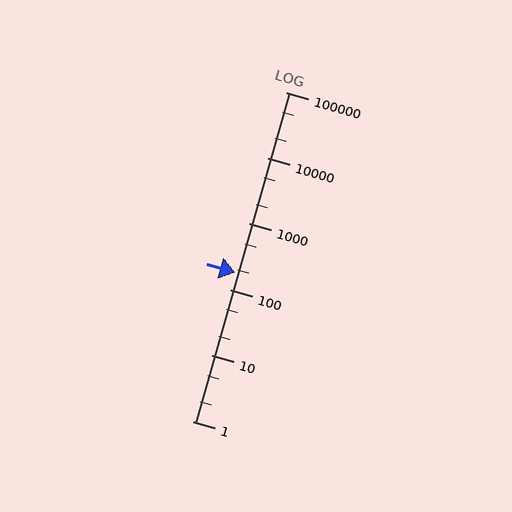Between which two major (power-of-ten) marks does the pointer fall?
The pointer is between 100 and 1000.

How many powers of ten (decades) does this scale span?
The scale spans 5 decades, from 1 to 100000.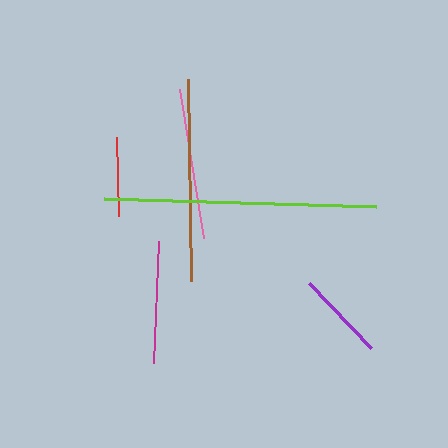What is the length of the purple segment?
The purple segment is approximately 90 pixels long.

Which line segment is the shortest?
The red line is the shortest at approximately 78 pixels.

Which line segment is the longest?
The lime line is the longest at approximately 271 pixels.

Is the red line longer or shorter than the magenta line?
The magenta line is longer than the red line.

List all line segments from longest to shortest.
From longest to shortest: lime, brown, pink, magenta, purple, red.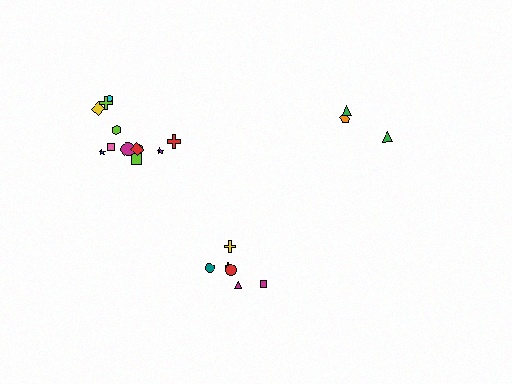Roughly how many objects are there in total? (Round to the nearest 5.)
Roughly 20 objects in total.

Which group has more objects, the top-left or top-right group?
The top-left group.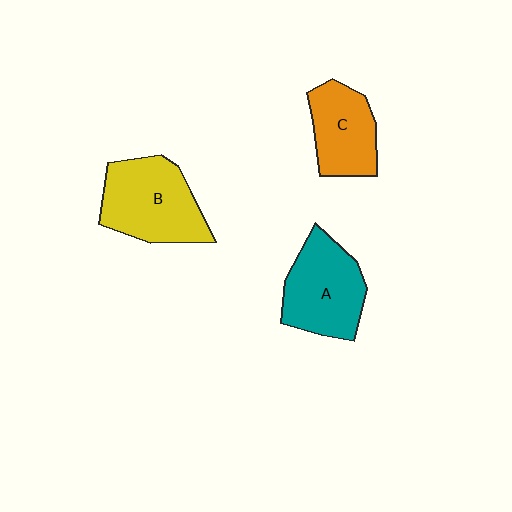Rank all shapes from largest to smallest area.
From largest to smallest: B (yellow), A (teal), C (orange).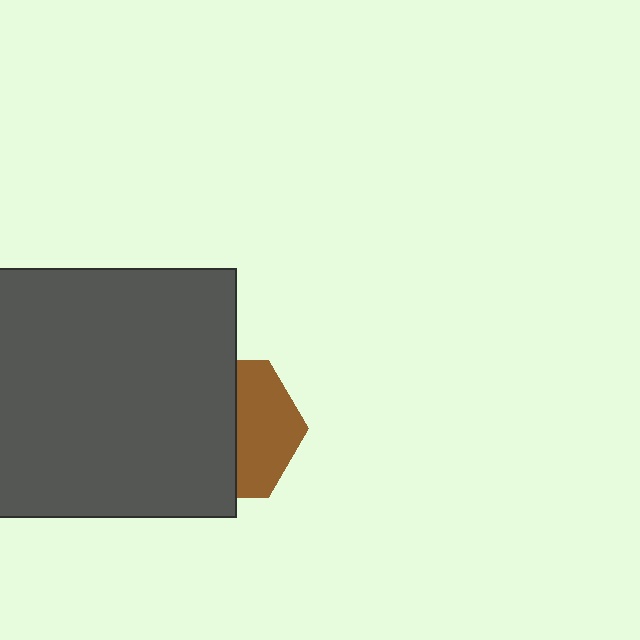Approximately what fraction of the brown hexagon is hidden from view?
Roughly 57% of the brown hexagon is hidden behind the dark gray square.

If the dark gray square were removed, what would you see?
You would see the complete brown hexagon.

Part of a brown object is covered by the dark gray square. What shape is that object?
It is a hexagon.